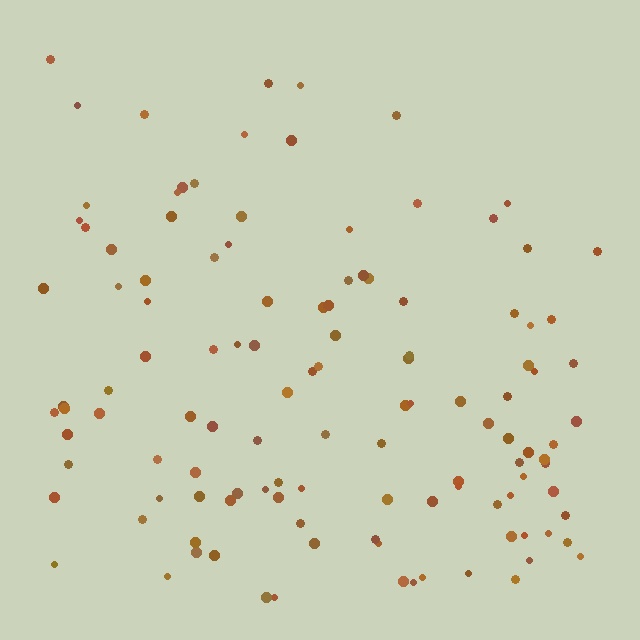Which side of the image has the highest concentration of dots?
The bottom.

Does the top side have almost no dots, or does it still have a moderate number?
Still a moderate number, just noticeably fewer than the bottom.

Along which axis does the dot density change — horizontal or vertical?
Vertical.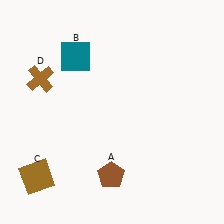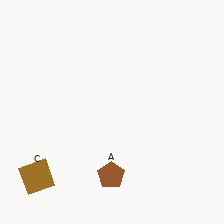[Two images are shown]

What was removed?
The brown cross (D), the teal square (B) were removed in Image 2.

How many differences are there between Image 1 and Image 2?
There are 2 differences between the two images.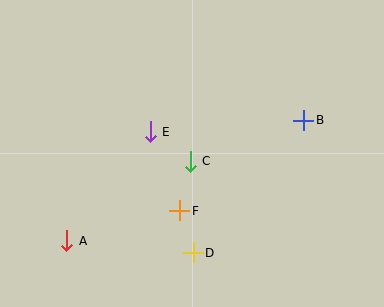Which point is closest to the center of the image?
Point C at (190, 161) is closest to the center.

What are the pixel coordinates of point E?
Point E is at (150, 132).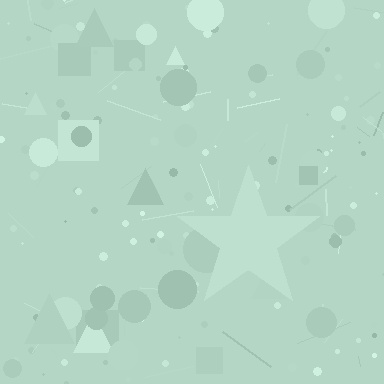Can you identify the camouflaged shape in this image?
The camouflaged shape is a star.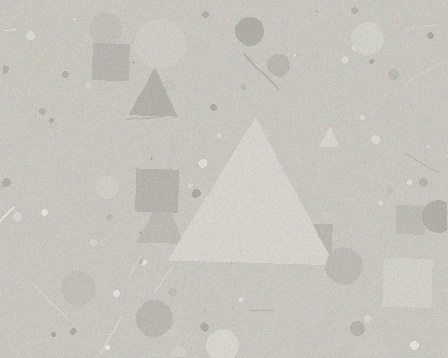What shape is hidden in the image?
A triangle is hidden in the image.